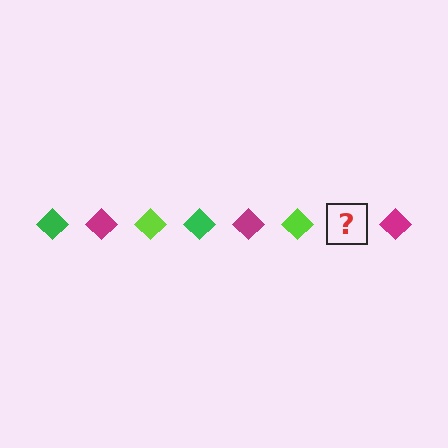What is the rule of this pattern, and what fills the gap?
The rule is that the pattern cycles through green, magenta, lime diamonds. The gap should be filled with a green diamond.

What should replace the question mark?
The question mark should be replaced with a green diamond.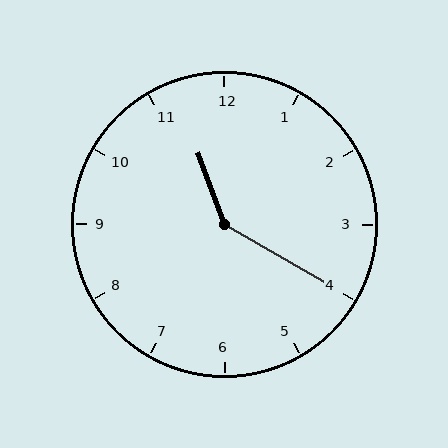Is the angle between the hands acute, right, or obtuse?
It is obtuse.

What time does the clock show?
11:20.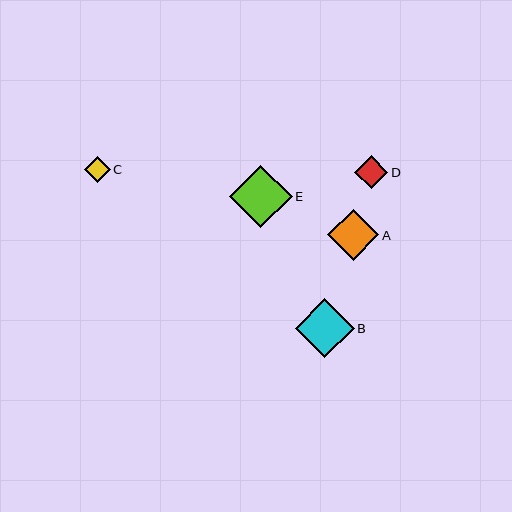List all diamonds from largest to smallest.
From largest to smallest: E, B, A, D, C.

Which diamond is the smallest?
Diamond C is the smallest with a size of approximately 26 pixels.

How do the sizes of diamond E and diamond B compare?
Diamond E and diamond B are approximately the same size.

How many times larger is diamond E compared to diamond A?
Diamond E is approximately 1.2 times the size of diamond A.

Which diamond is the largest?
Diamond E is the largest with a size of approximately 63 pixels.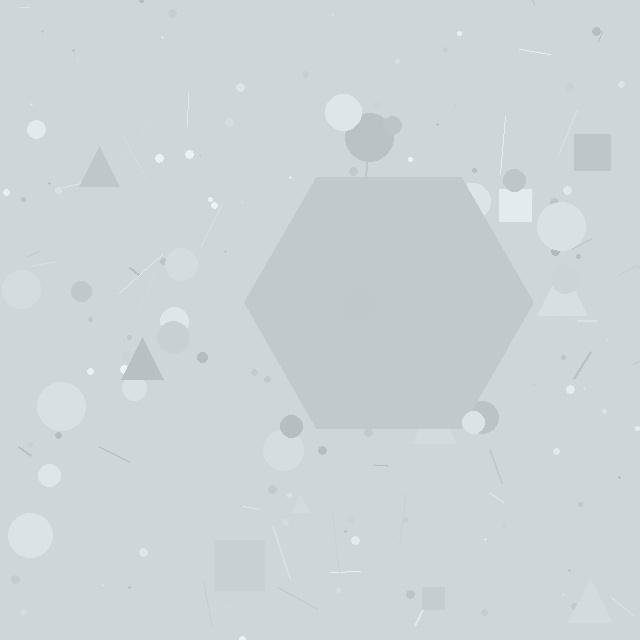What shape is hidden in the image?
A hexagon is hidden in the image.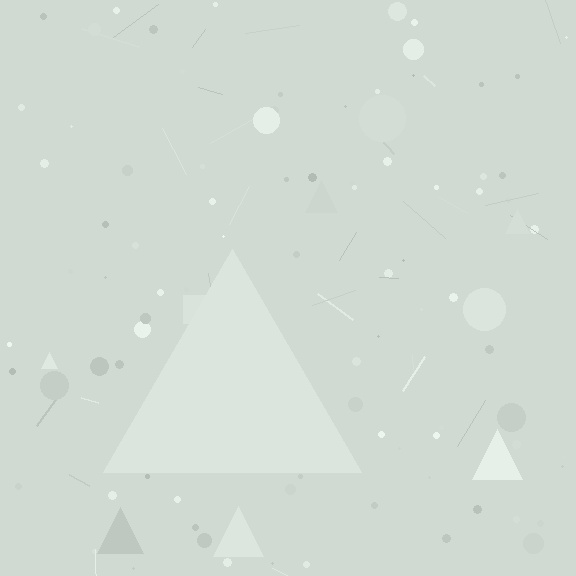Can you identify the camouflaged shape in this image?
The camouflaged shape is a triangle.